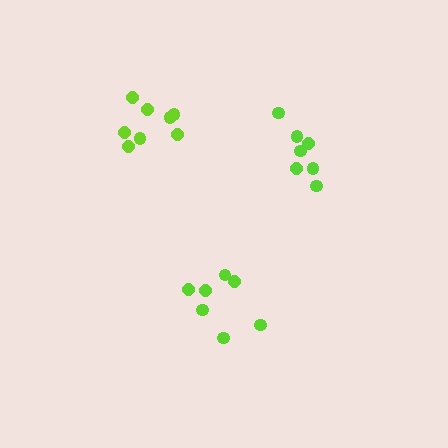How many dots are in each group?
Group 1: 7 dots, Group 2: 8 dots, Group 3: 7 dots (22 total).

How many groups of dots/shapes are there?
There are 3 groups.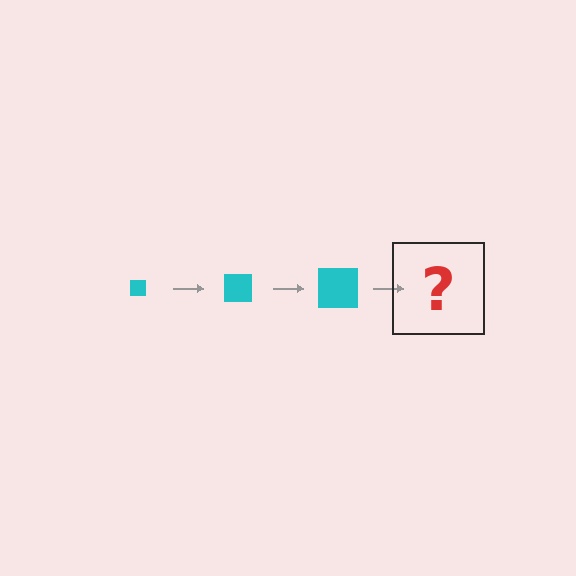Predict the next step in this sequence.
The next step is a cyan square, larger than the previous one.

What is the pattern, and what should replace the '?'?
The pattern is that the square gets progressively larger each step. The '?' should be a cyan square, larger than the previous one.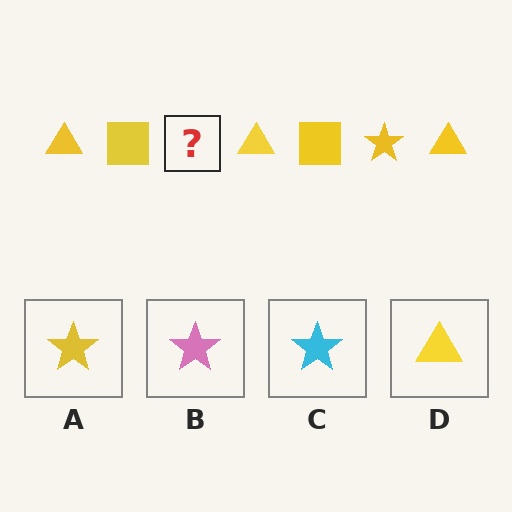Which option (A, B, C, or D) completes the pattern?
A.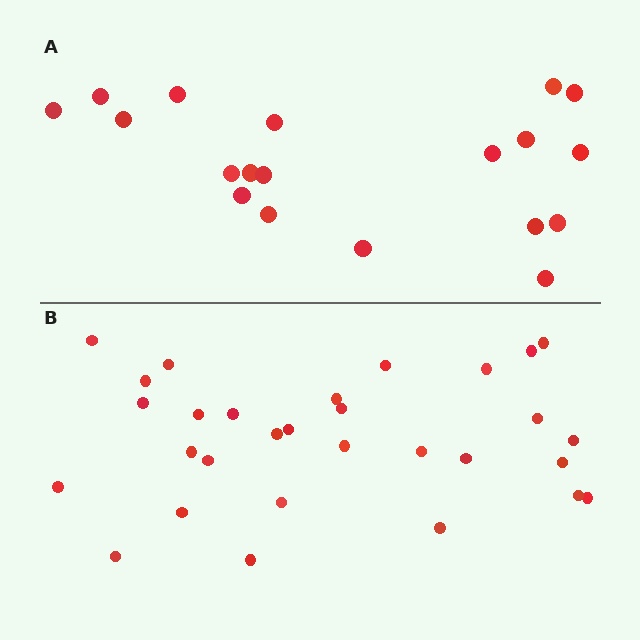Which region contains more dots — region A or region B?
Region B (the bottom region) has more dots.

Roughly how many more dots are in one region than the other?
Region B has roughly 12 or so more dots than region A.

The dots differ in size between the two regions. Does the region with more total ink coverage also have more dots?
No. Region A has more total ink coverage because its dots are larger, but region B actually contains more individual dots. Total area can be misleading — the number of items is what matters here.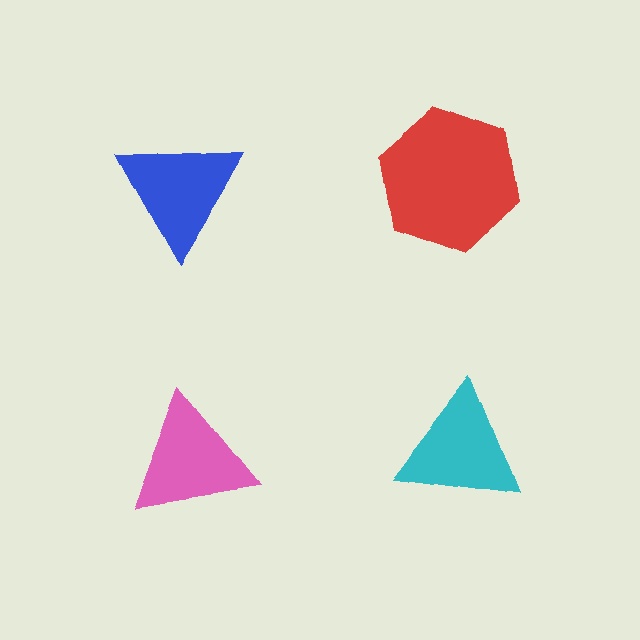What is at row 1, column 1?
A blue triangle.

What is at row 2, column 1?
A pink triangle.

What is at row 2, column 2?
A cyan triangle.